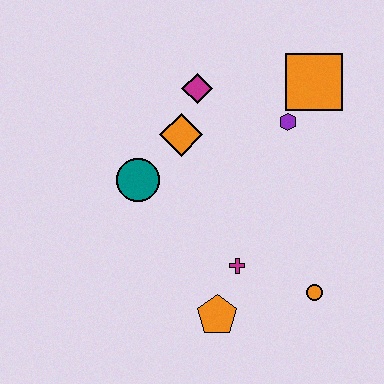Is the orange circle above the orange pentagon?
Yes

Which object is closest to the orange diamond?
The magenta diamond is closest to the orange diamond.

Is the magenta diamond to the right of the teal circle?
Yes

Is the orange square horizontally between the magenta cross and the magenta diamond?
No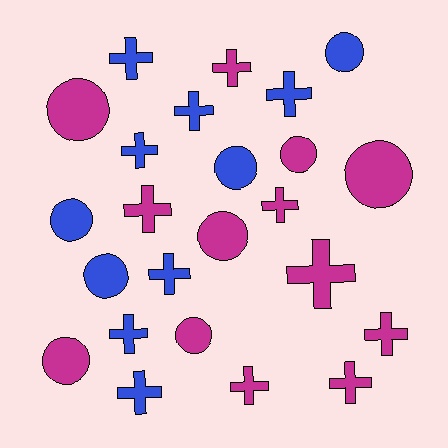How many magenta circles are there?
There are 6 magenta circles.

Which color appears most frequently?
Magenta, with 13 objects.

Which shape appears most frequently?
Cross, with 14 objects.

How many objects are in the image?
There are 24 objects.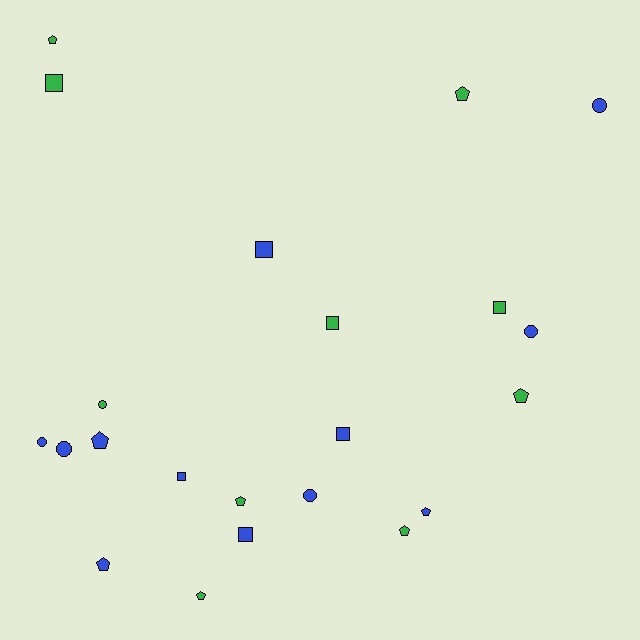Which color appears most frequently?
Blue, with 12 objects.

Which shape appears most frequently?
Pentagon, with 9 objects.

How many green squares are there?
There are 3 green squares.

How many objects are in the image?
There are 22 objects.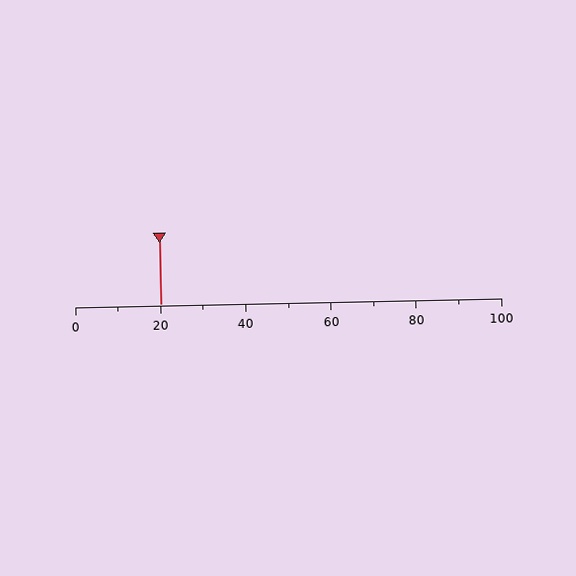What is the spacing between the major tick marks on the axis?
The major ticks are spaced 20 apart.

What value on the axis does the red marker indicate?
The marker indicates approximately 20.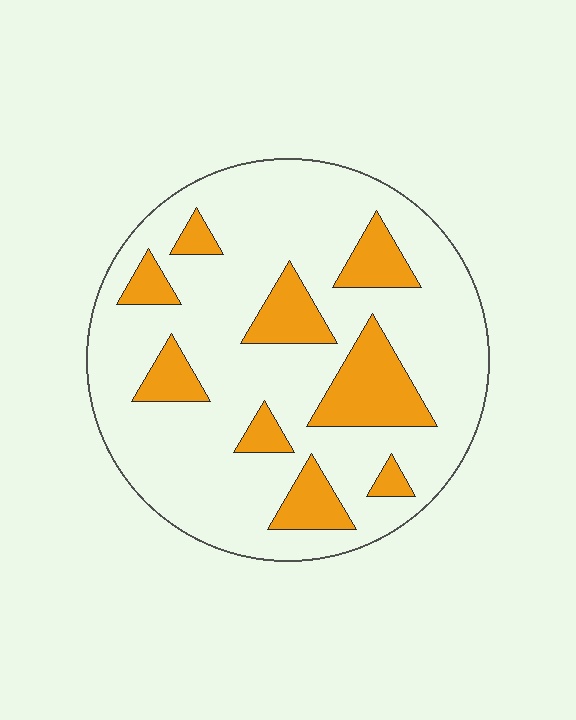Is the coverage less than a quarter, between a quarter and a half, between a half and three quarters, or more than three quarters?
Less than a quarter.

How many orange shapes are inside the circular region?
9.